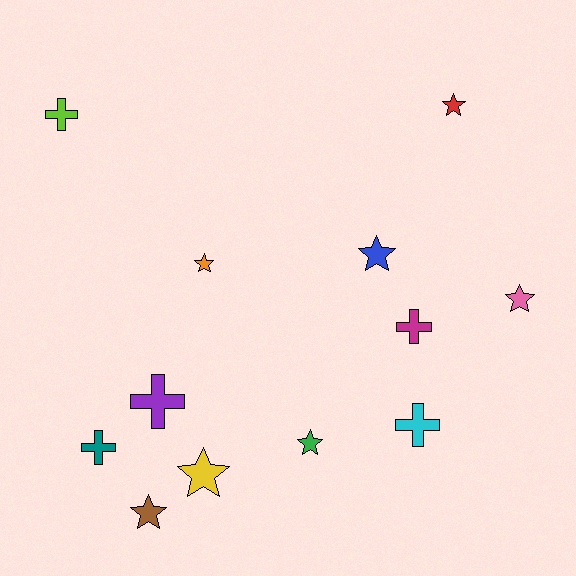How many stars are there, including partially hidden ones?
There are 7 stars.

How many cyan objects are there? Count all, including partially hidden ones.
There is 1 cyan object.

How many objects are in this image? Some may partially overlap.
There are 12 objects.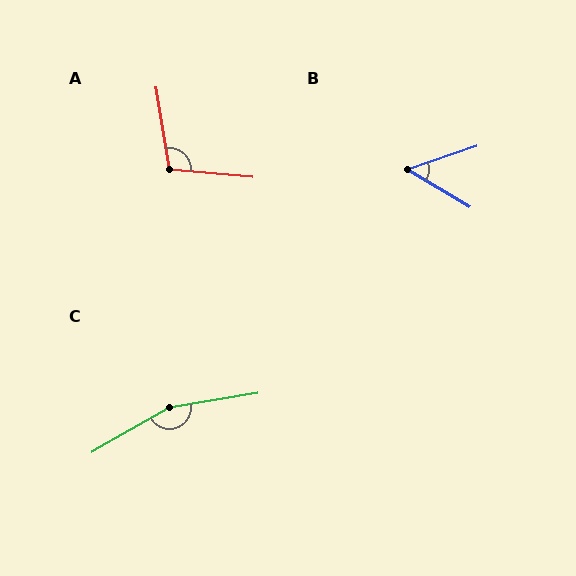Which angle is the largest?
C, at approximately 159 degrees.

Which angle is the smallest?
B, at approximately 50 degrees.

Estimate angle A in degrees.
Approximately 104 degrees.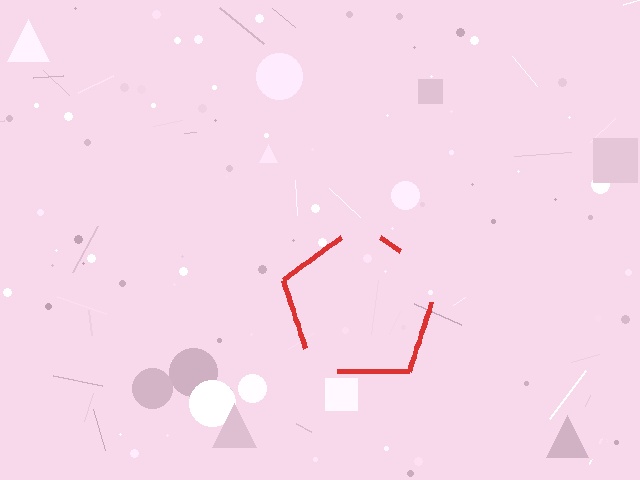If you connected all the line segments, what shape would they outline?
They would outline a pentagon.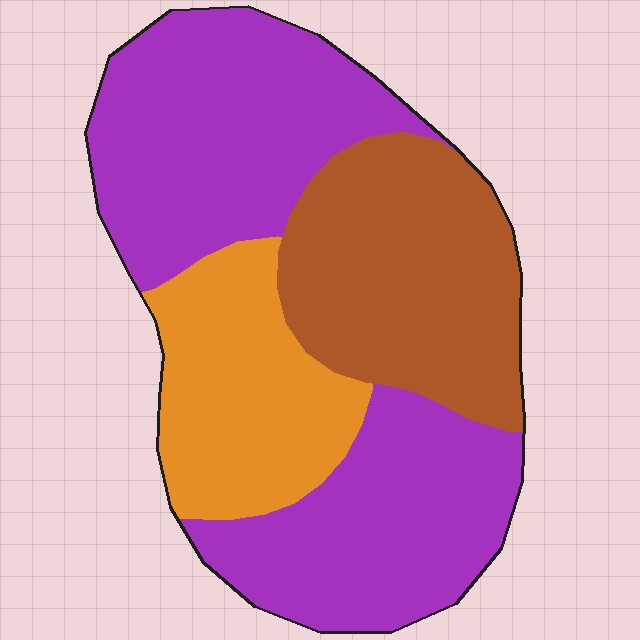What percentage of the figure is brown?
Brown covers roughly 25% of the figure.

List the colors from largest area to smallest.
From largest to smallest: purple, brown, orange.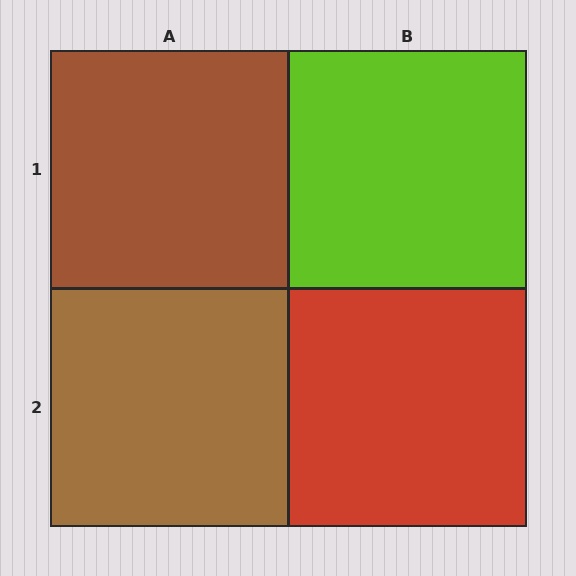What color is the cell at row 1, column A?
Brown.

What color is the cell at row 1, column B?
Lime.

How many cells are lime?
1 cell is lime.